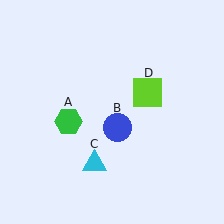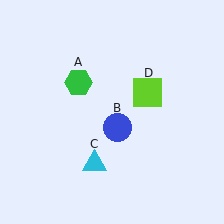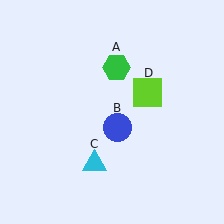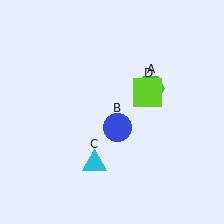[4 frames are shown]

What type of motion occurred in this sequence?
The green hexagon (object A) rotated clockwise around the center of the scene.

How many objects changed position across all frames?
1 object changed position: green hexagon (object A).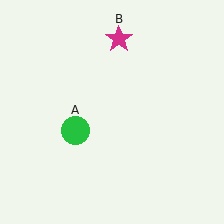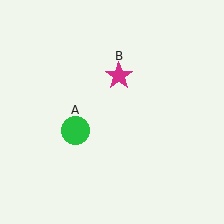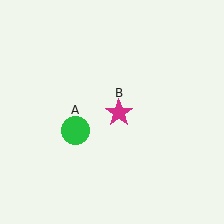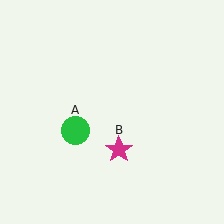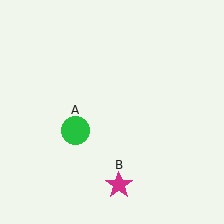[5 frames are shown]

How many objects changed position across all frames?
1 object changed position: magenta star (object B).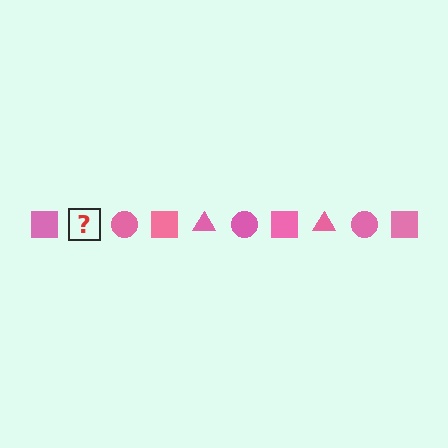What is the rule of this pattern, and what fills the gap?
The rule is that the pattern cycles through square, triangle, circle shapes in pink. The gap should be filled with a pink triangle.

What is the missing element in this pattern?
The missing element is a pink triangle.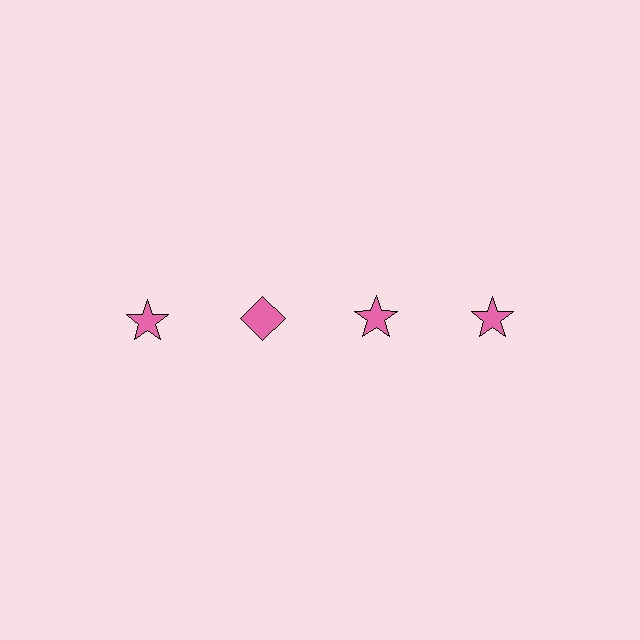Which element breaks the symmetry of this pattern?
The pink diamond in the top row, second from left column breaks the symmetry. All other shapes are pink stars.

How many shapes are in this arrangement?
There are 4 shapes arranged in a grid pattern.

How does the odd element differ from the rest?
It has a different shape: diamond instead of star.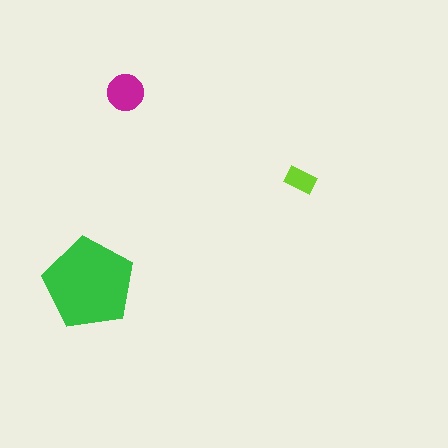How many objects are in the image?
There are 3 objects in the image.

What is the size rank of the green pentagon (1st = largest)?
1st.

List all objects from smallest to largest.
The lime rectangle, the magenta circle, the green pentagon.